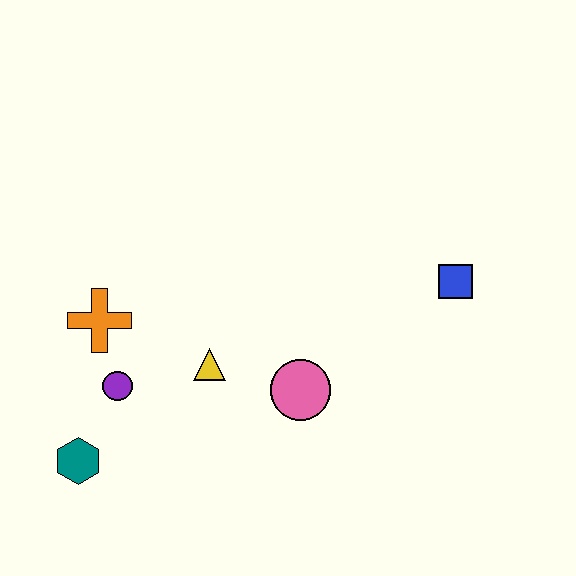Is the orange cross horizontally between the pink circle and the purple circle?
No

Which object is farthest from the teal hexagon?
The blue square is farthest from the teal hexagon.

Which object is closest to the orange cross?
The purple circle is closest to the orange cross.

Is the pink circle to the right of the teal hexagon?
Yes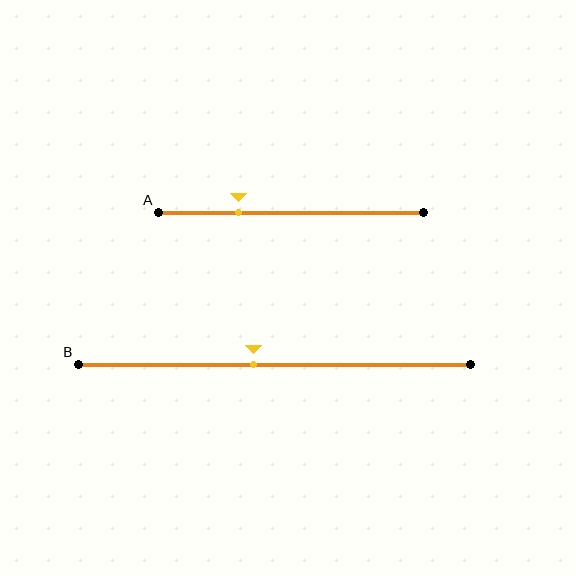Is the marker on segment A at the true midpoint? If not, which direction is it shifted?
No, the marker on segment A is shifted to the left by about 20% of the segment length.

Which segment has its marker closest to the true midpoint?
Segment B has its marker closest to the true midpoint.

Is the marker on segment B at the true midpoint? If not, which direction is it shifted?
No, the marker on segment B is shifted to the left by about 5% of the segment length.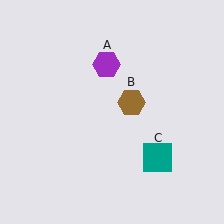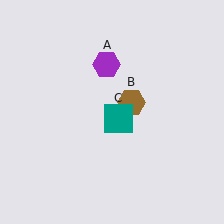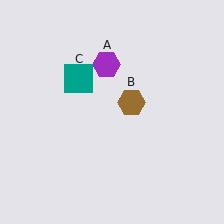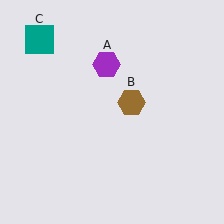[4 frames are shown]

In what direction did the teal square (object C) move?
The teal square (object C) moved up and to the left.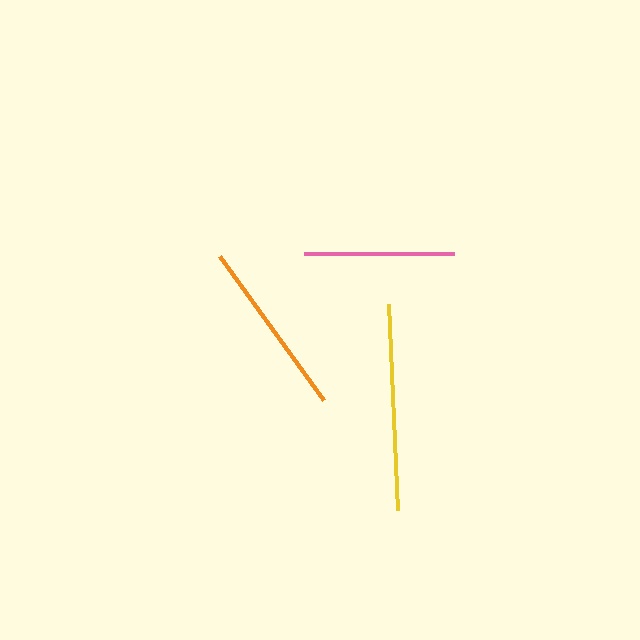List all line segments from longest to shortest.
From longest to shortest: yellow, orange, pink.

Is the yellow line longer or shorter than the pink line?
The yellow line is longer than the pink line.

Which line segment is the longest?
The yellow line is the longest at approximately 206 pixels.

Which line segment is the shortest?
The pink line is the shortest at approximately 151 pixels.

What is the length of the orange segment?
The orange segment is approximately 177 pixels long.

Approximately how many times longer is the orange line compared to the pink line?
The orange line is approximately 1.2 times the length of the pink line.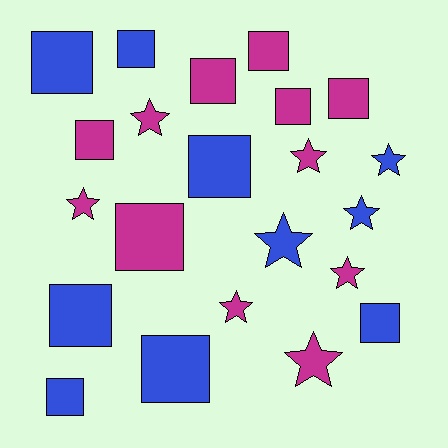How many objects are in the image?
There are 22 objects.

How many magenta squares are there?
There are 6 magenta squares.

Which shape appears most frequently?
Square, with 13 objects.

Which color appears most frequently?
Magenta, with 12 objects.